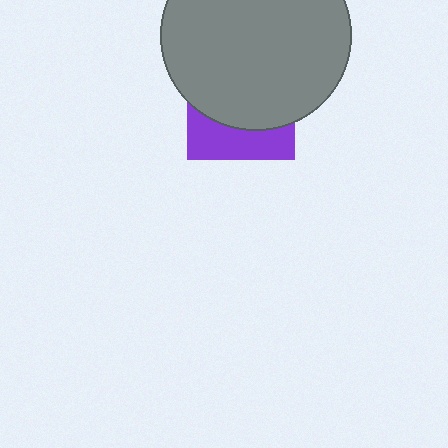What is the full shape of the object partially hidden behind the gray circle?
The partially hidden object is a purple square.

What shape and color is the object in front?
The object in front is a gray circle.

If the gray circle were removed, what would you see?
You would see the complete purple square.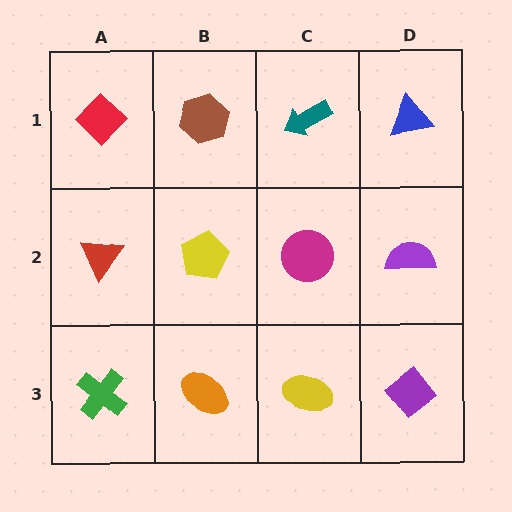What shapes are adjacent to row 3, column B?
A yellow pentagon (row 2, column B), a green cross (row 3, column A), a yellow ellipse (row 3, column C).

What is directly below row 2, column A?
A green cross.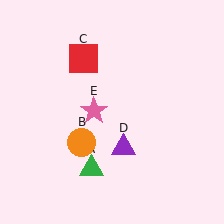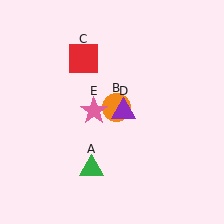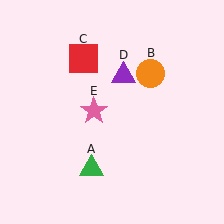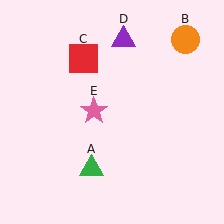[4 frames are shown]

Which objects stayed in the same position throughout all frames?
Green triangle (object A) and red square (object C) and pink star (object E) remained stationary.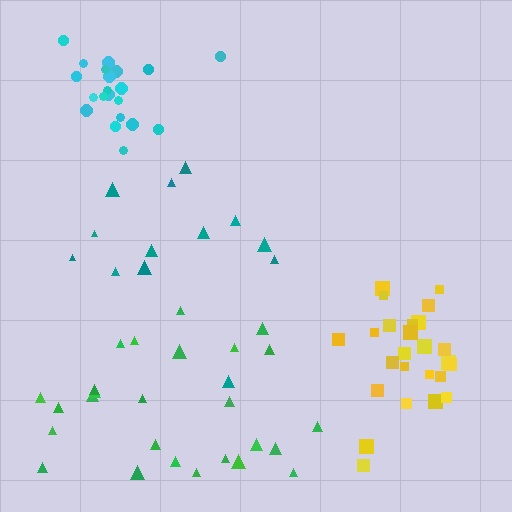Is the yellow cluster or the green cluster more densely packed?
Yellow.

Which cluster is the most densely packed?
Yellow.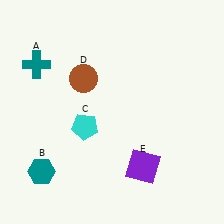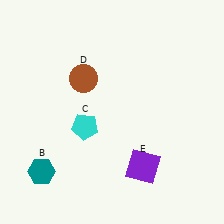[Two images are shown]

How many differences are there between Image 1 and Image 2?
There is 1 difference between the two images.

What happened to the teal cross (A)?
The teal cross (A) was removed in Image 2. It was in the top-left area of Image 1.